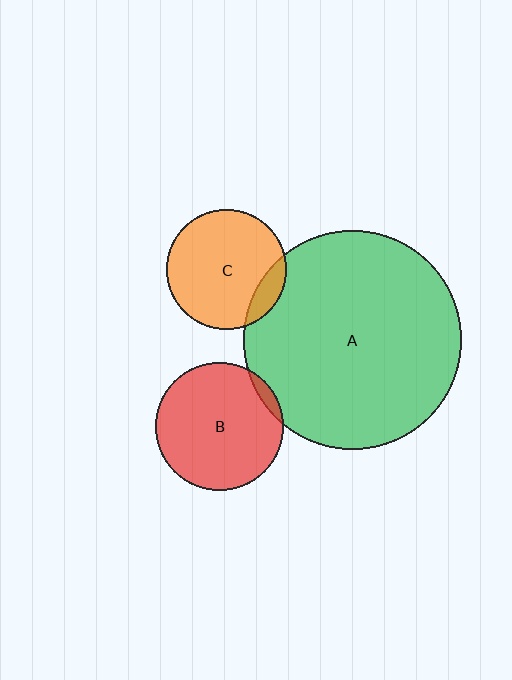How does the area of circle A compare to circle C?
Approximately 3.3 times.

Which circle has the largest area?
Circle A (green).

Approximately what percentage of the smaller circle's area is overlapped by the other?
Approximately 15%.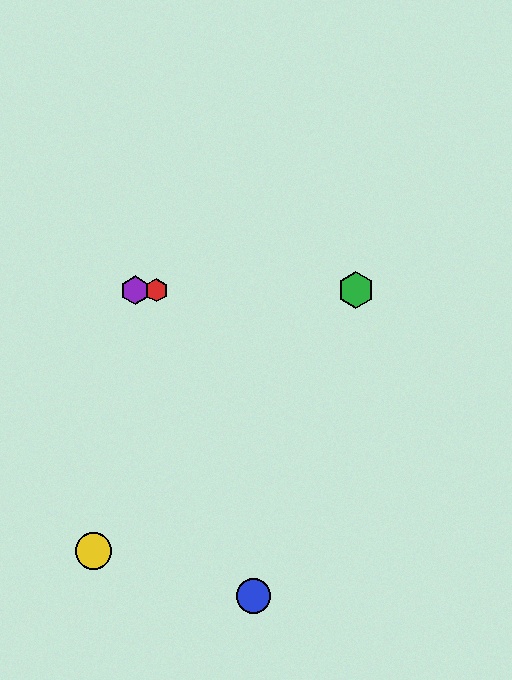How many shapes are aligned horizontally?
3 shapes (the red hexagon, the green hexagon, the purple hexagon) are aligned horizontally.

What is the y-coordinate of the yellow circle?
The yellow circle is at y≈551.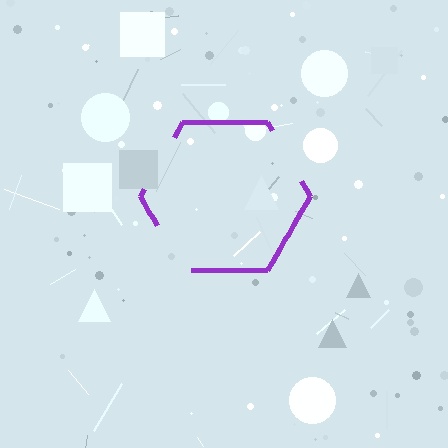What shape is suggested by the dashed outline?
The dashed outline suggests a hexagon.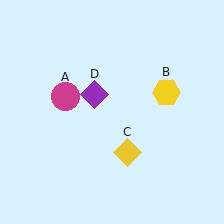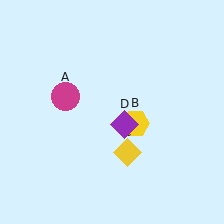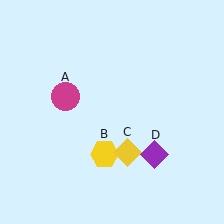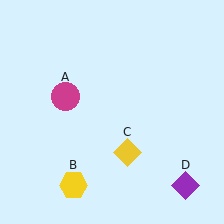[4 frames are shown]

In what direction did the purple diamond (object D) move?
The purple diamond (object D) moved down and to the right.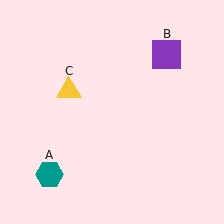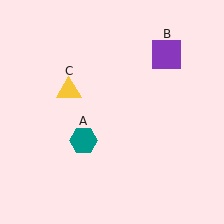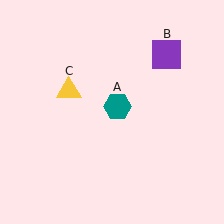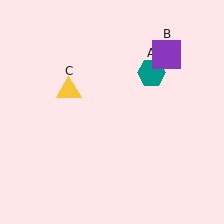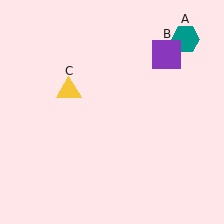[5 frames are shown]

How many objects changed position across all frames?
1 object changed position: teal hexagon (object A).